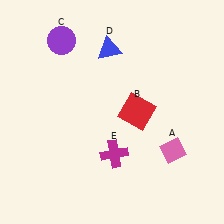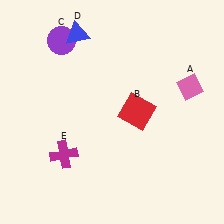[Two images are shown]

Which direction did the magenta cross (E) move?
The magenta cross (E) moved left.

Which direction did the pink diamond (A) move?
The pink diamond (A) moved up.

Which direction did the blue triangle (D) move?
The blue triangle (D) moved left.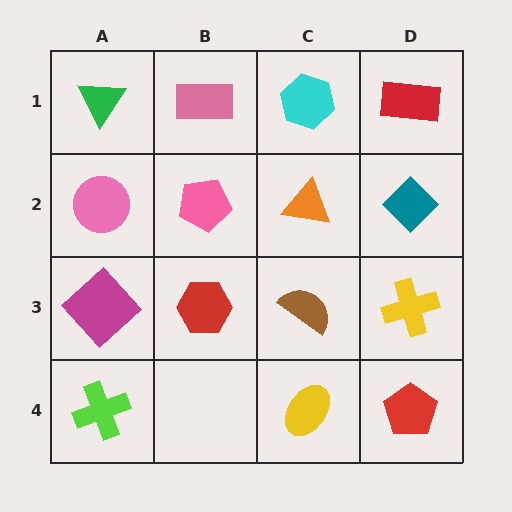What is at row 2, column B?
A pink pentagon.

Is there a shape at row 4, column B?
No, that cell is empty.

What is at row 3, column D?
A yellow cross.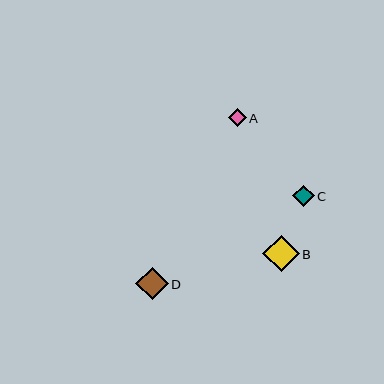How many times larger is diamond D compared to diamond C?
Diamond D is approximately 1.5 times the size of diamond C.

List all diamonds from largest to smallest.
From largest to smallest: B, D, C, A.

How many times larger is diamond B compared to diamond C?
Diamond B is approximately 1.7 times the size of diamond C.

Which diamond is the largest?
Diamond B is the largest with a size of approximately 37 pixels.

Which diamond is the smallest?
Diamond A is the smallest with a size of approximately 18 pixels.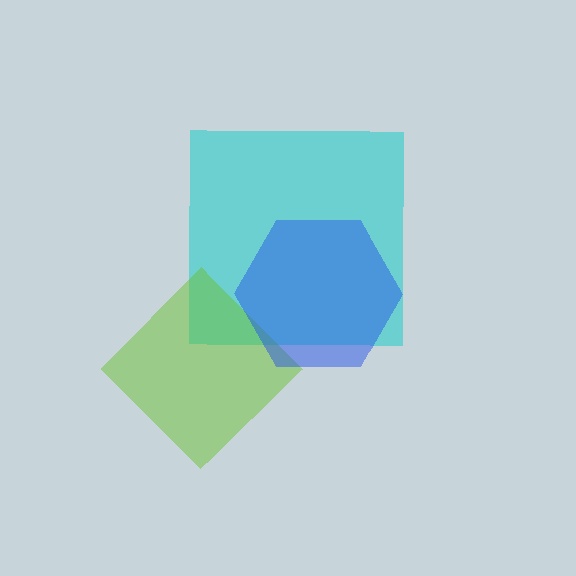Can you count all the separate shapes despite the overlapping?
Yes, there are 3 separate shapes.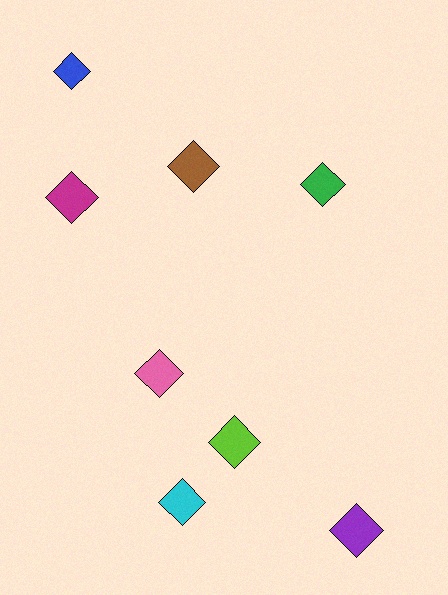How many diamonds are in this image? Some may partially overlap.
There are 8 diamonds.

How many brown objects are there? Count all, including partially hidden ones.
There is 1 brown object.